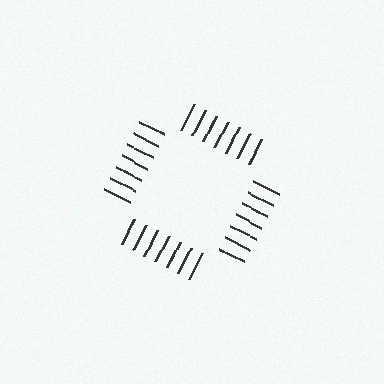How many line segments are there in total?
28 — 7 along each of the 4 edges.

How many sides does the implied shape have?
4 sides — the line-ends trace a square.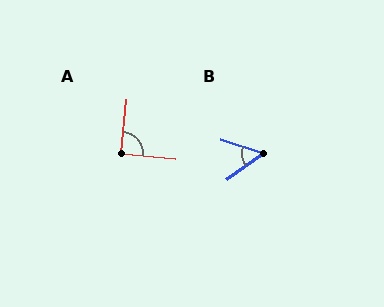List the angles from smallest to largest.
B (53°), A (89°).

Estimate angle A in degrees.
Approximately 89 degrees.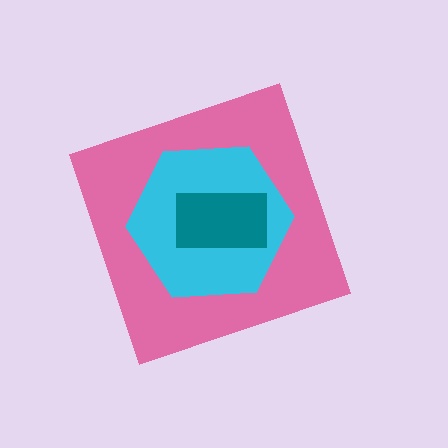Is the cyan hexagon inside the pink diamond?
Yes.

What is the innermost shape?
The teal rectangle.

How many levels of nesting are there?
3.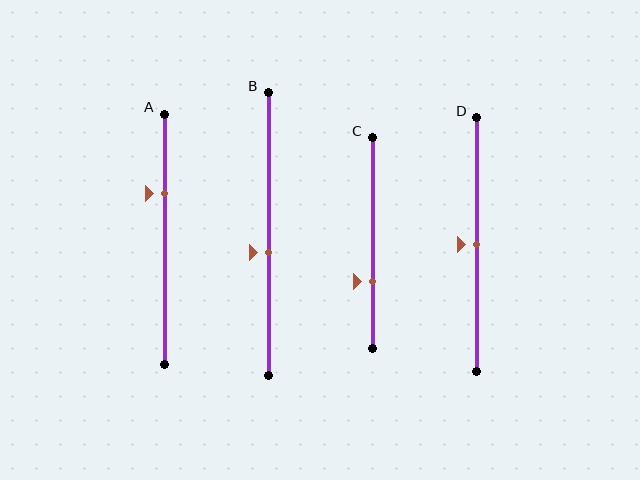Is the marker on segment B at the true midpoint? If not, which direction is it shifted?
No, the marker on segment B is shifted downward by about 7% of the segment length.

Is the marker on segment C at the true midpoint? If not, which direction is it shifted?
No, the marker on segment C is shifted downward by about 18% of the segment length.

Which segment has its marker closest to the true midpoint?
Segment D has its marker closest to the true midpoint.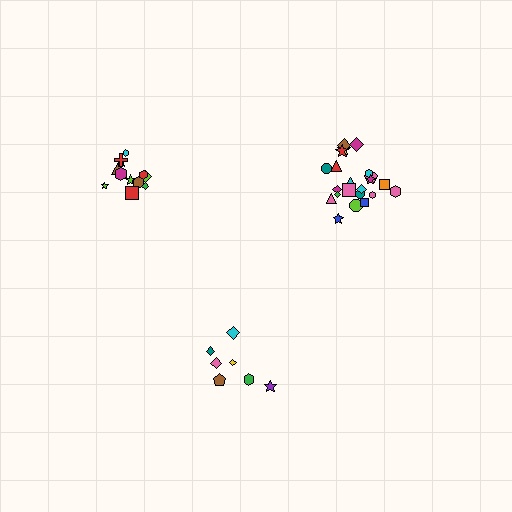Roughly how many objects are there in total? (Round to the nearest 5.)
Roughly 40 objects in total.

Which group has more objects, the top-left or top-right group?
The top-right group.